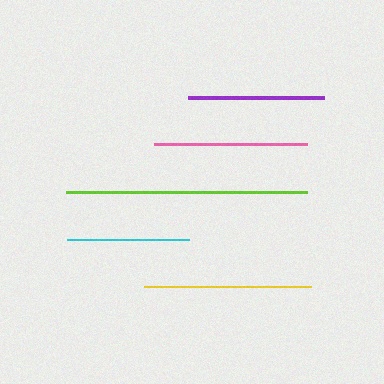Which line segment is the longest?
The lime line is the longest at approximately 241 pixels.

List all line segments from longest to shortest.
From longest to shortest: lime, yellow, pink, purple, cyan.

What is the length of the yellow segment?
The yellow segment is approximately 167 pixels long.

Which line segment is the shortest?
The cyan line is the shortest at approximately 122 pixels.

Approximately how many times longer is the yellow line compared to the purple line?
The yellow line is approximately 1.2 times the length of the purple line.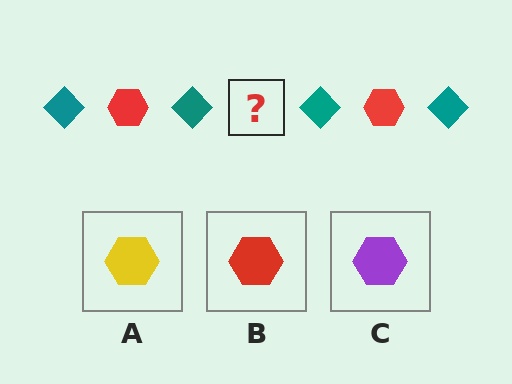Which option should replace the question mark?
Option B.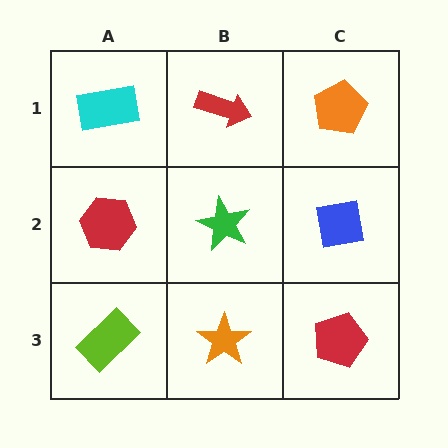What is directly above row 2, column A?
A cyan rectangle.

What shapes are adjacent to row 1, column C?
A blue square (row 2, column C), a red arrow (row 1, column B).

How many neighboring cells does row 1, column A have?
2.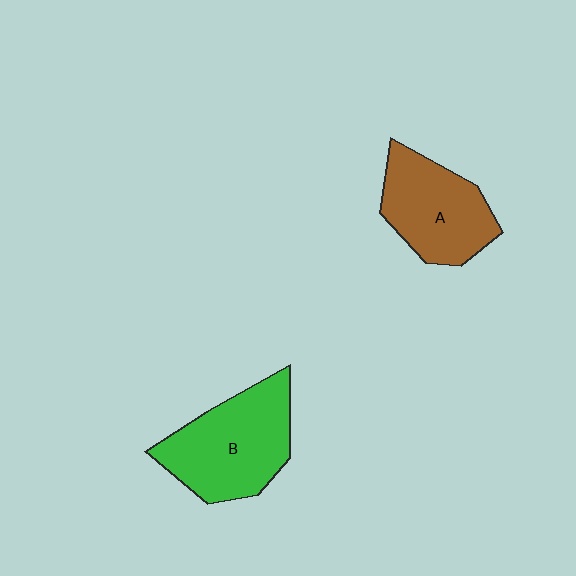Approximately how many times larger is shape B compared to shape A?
Approximately 1.2 times.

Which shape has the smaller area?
Shape A (brown).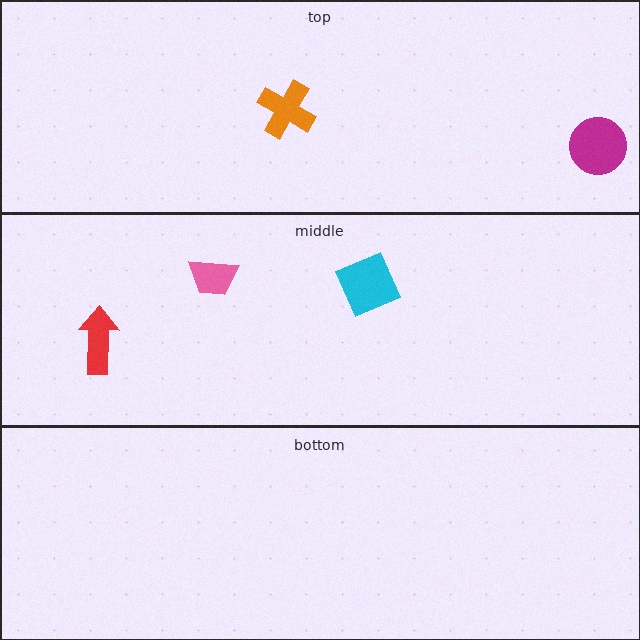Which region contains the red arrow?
The middle region.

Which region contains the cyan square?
The middle region.